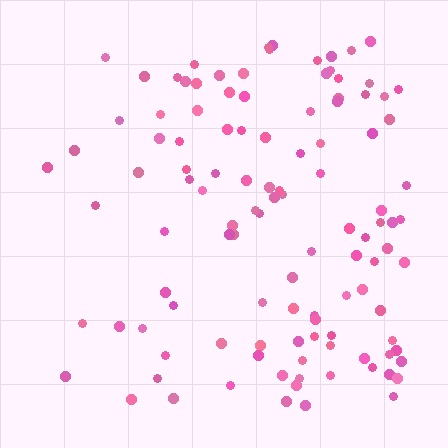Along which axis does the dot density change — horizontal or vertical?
Horizontal.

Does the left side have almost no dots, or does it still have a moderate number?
Still a moderate number, just noticeably fewer than the right.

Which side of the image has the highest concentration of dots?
The right.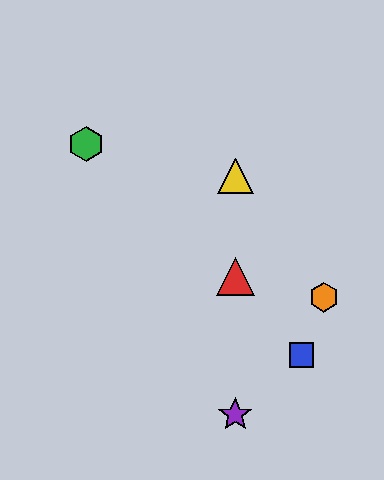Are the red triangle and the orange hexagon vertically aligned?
No, the red triangle is at x≈235 and the orange hexagon is at x≈324.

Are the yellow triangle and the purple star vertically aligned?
Yes, both are at x≈235.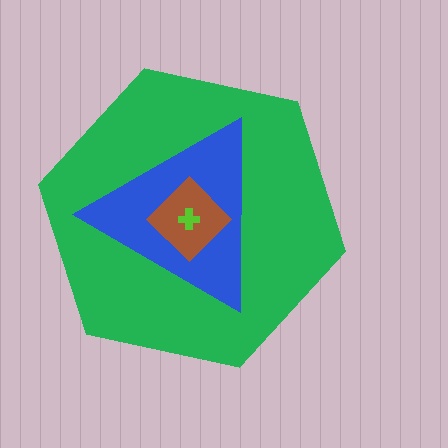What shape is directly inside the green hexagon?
The blue triangle.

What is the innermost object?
The lime cross.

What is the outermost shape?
The green hexagon.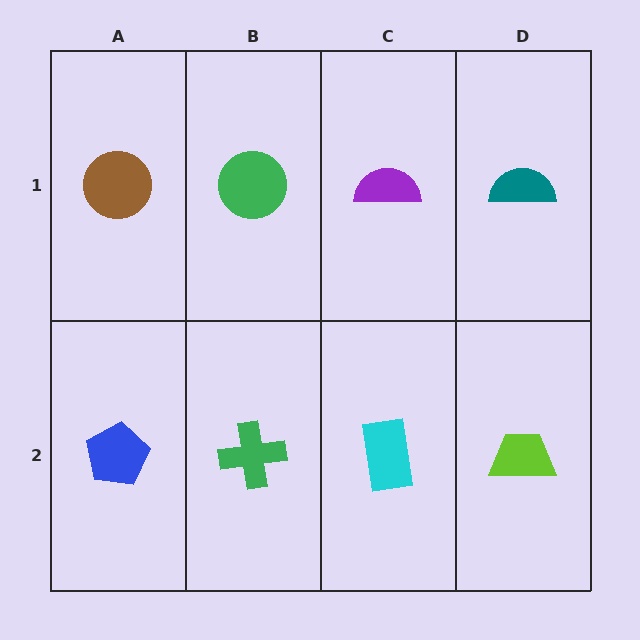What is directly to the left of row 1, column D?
A purple semicircle.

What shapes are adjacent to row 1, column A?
A blue pentagon (row 2, column A), a green circle (row 1, column B).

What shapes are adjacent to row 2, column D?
A teal semicircle (row 1, column D), a cyan rectangle (row 2, column C).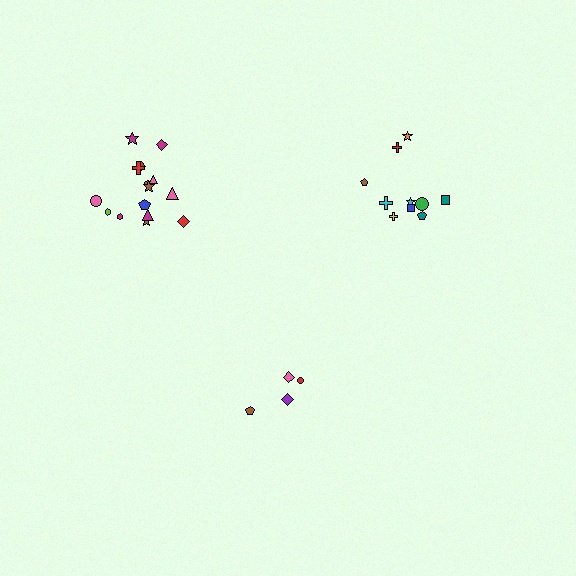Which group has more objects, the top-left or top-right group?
The top-left group.